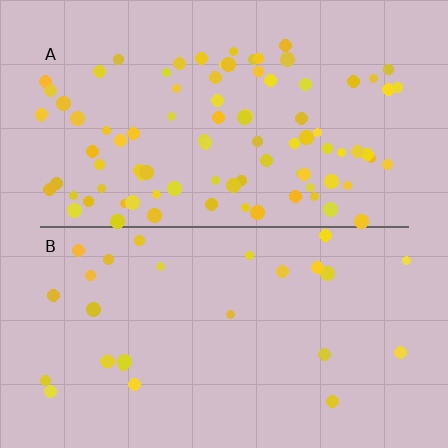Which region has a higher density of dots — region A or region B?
A (the top).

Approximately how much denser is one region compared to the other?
Approximately 3.4× — region A over region B.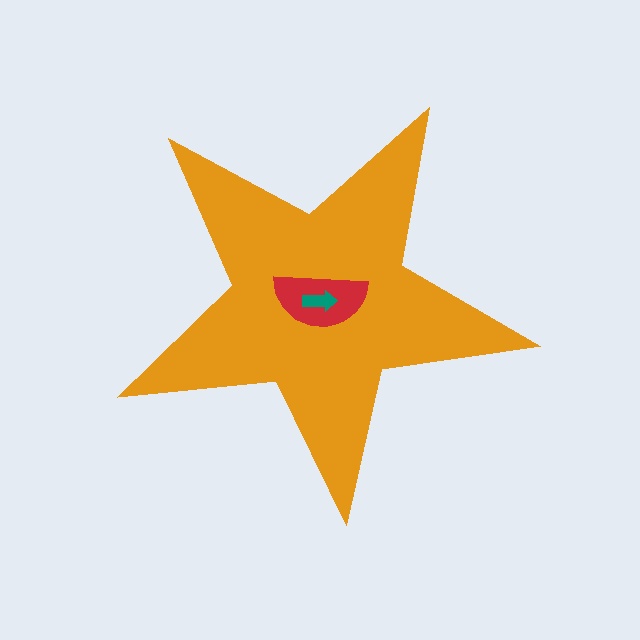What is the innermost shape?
The teal arrow.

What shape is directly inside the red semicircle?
The teal arrow.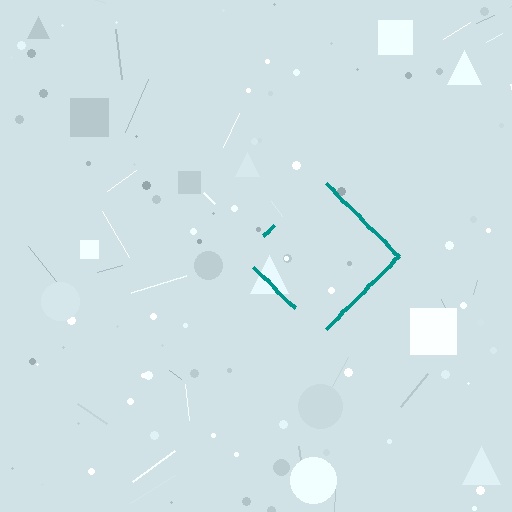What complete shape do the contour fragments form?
The contour fragments form a diamond.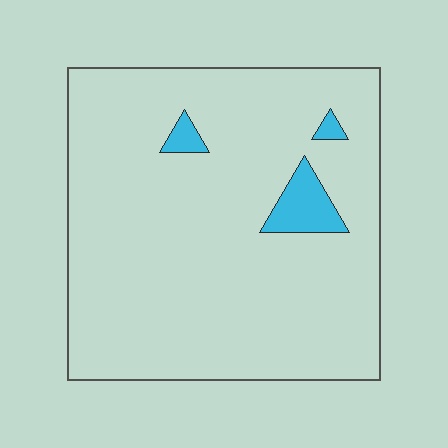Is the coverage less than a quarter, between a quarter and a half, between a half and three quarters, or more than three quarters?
Less than a quarter.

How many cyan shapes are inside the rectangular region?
3.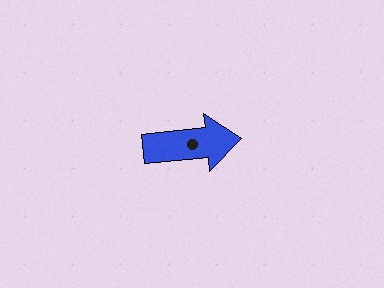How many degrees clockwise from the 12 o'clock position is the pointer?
Approximately 84 degrees.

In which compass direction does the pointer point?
East.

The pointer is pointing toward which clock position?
Roughly 3 o'clock.